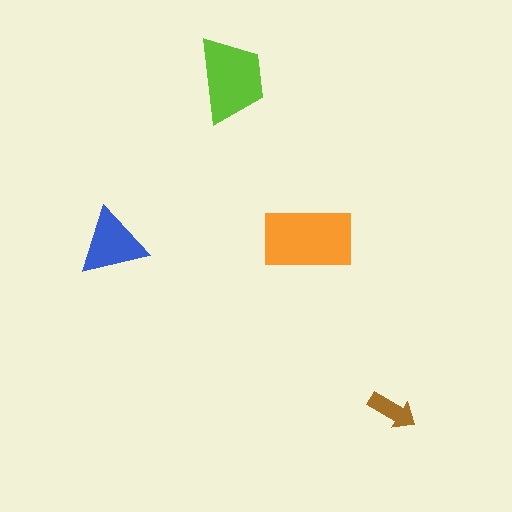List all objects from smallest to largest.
The brown arrow, the blue triangle, the lime trapezoid, the orange rectangle.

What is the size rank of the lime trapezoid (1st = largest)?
2nd.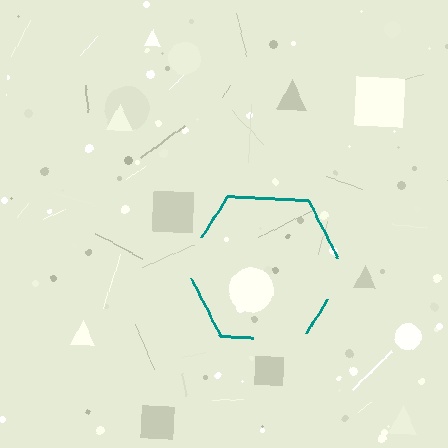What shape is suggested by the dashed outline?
The dashed outline suggests a hexagon.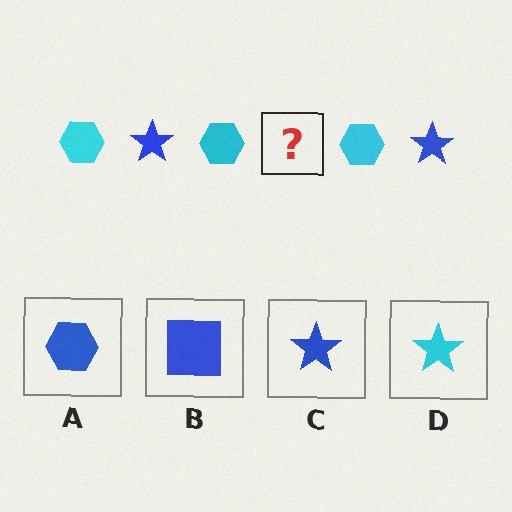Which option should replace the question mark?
Option C.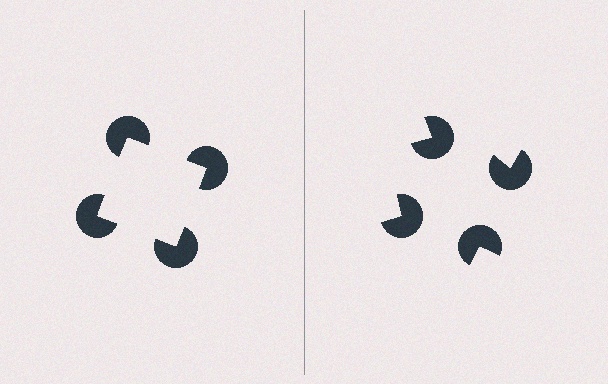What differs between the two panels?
The pac-man discs are positioned identically on both sides; only the wedge orientations differ. On the left they align to a square; on the right they are misaligned.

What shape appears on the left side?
An illusory square.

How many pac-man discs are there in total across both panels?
8 — 4 on each side.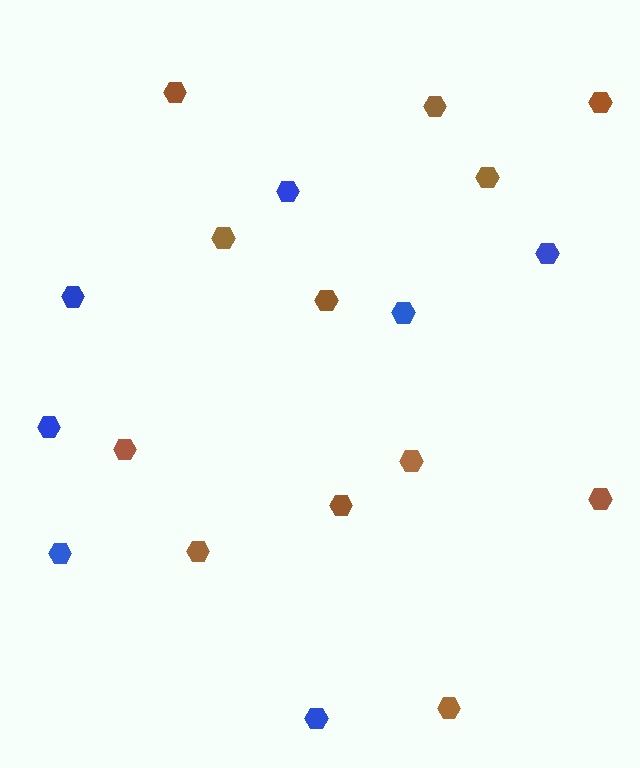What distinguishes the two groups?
There are 2 groups: one group of blue hexagons (7) and one group of brown hexagons (12).